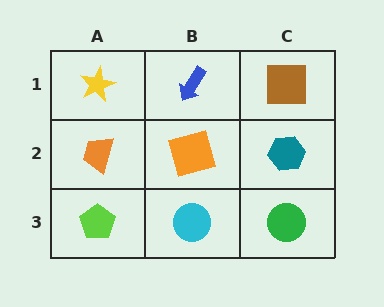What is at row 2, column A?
An orange trapezoid.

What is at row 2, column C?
A teal hexagon.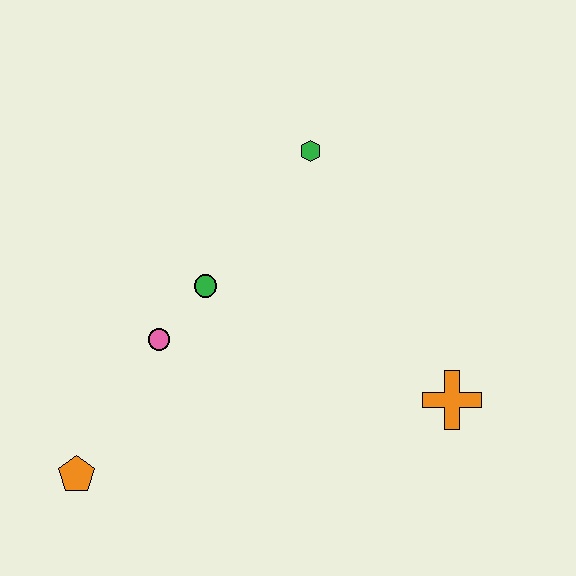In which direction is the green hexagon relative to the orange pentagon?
The green hexagon is above the orange pentagon.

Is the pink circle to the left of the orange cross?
Yes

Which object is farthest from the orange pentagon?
The green hexagon is farthest from the orange pentagon.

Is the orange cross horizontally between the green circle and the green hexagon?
No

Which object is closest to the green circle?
The pink circle is closest to the green circle.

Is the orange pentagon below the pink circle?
Yes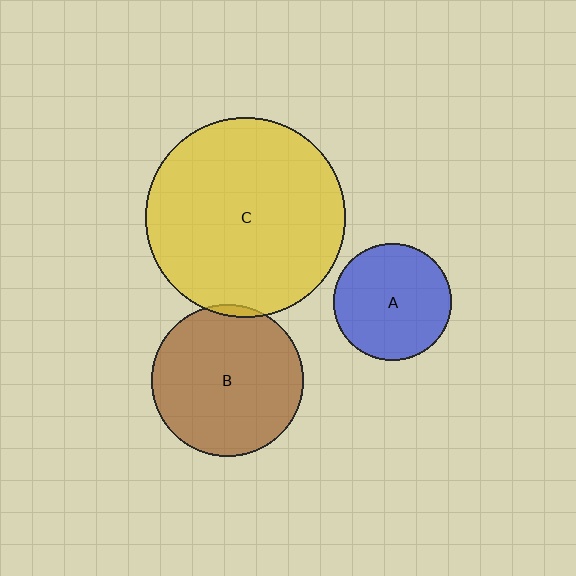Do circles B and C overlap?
Yes.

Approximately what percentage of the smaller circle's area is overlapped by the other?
Approximately 5%.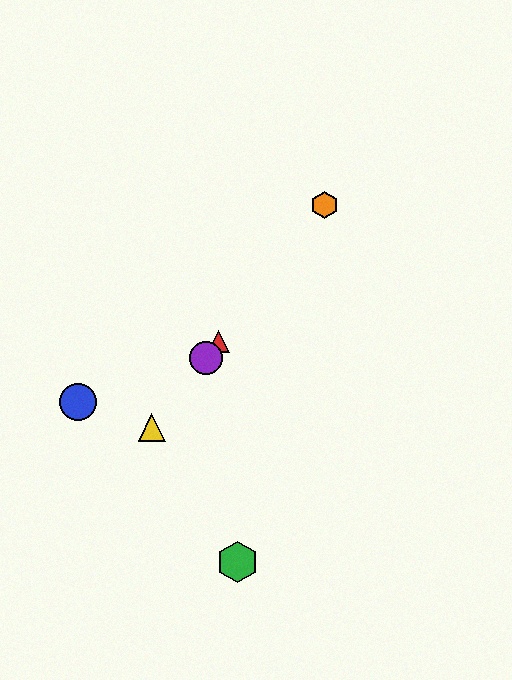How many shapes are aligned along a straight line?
4 shapes (the red triangle, the yellow triangle, the purple circle, the orange hexagon) are aligned along a straight line.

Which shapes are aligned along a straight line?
The red triangle, the yellow triangle, the purple circle, the orange hexagon are aligned along a straight line.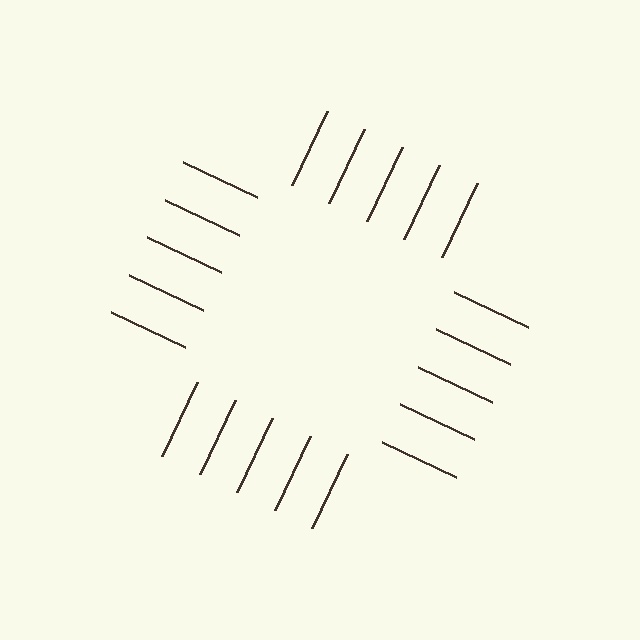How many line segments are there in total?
20 — 5 along each of the 4 edges.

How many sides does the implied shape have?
4 sides — the line-ends trace a square.